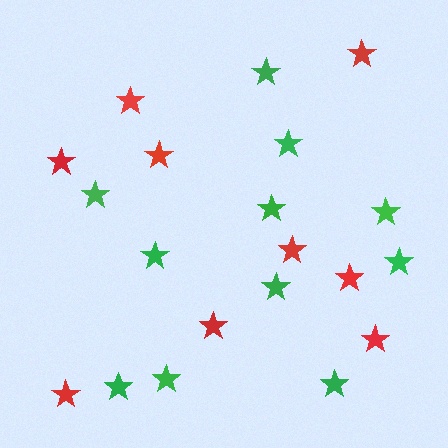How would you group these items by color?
There are 2 groups: one group of red stars (9) and one group of green stars (11).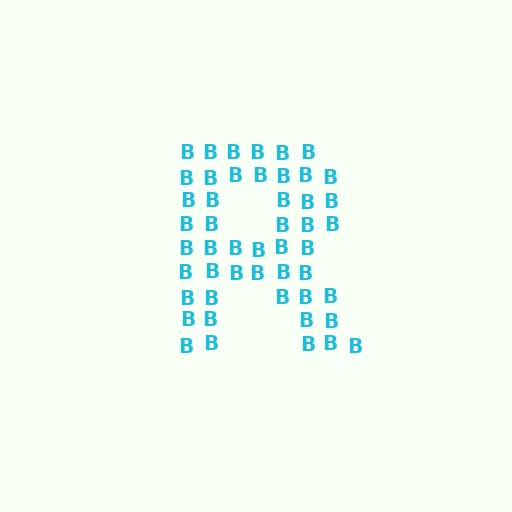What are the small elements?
The small elements are letter B's.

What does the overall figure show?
The overall figure shows the letter R.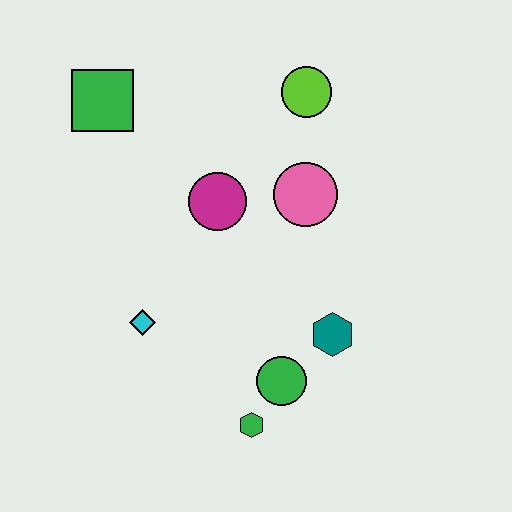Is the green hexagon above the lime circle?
No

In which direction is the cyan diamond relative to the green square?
The cyan diamond is below the green square.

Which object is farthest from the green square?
The green hexagon is farthest from the green square.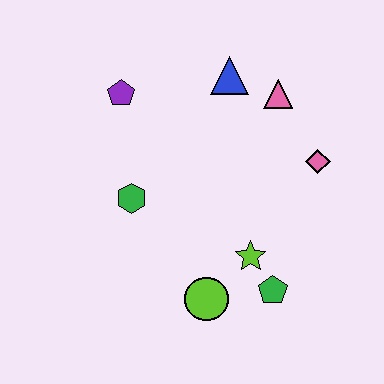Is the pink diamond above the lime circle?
Yes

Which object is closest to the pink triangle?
The blue triangle is closest to the pink triangle.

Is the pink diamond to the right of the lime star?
Yes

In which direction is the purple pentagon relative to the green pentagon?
The purple pentagon is above the green pentagon.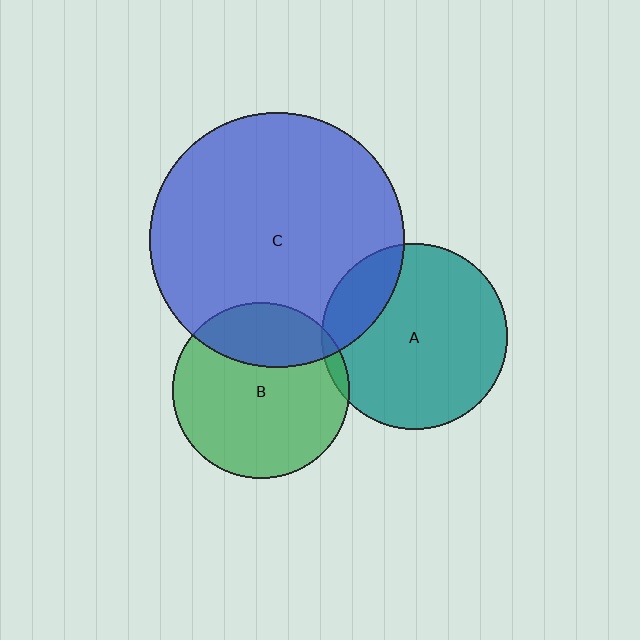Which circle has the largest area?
Circle C (blue).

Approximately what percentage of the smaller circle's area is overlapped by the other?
Approximately 20%.